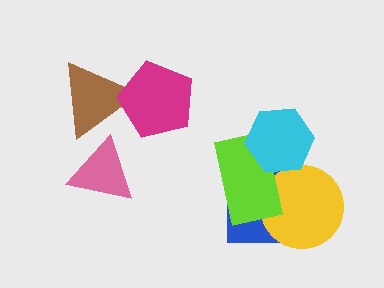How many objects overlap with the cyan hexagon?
1 object overlaps with the cyan hexagon.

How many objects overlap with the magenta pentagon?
1 object overlaps with the magenta pentagon.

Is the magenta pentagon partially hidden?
No, no other shape covers it.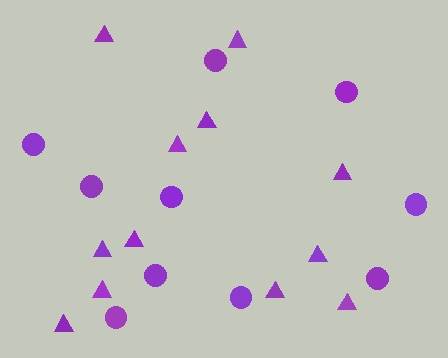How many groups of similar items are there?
There are 2 groups: one group of triangles (12) and one group of circles (10).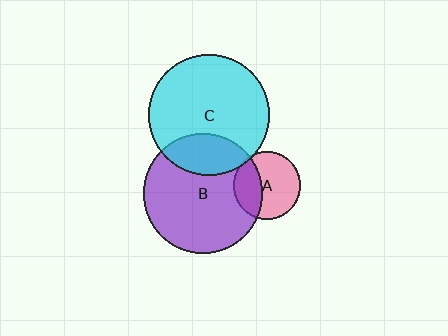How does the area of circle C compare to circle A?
Approximately 3.2 times.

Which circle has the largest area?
Circle C (cyan).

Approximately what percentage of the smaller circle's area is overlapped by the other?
Approximately 5%.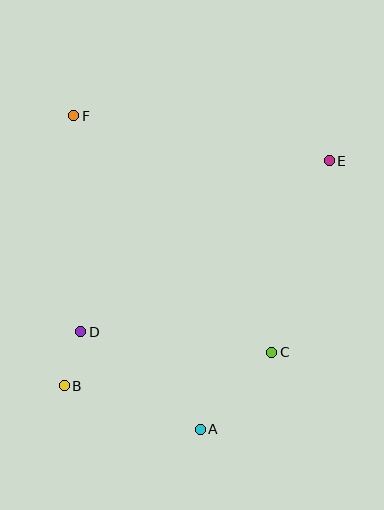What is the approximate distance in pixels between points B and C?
The distance between B and C is approximately 210 pixels.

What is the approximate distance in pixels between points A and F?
The distance between A and F is approximately 338 pixels.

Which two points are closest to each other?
Points B and D are closest to each other.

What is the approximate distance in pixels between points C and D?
The distance between C and D is approximately 192 pixels.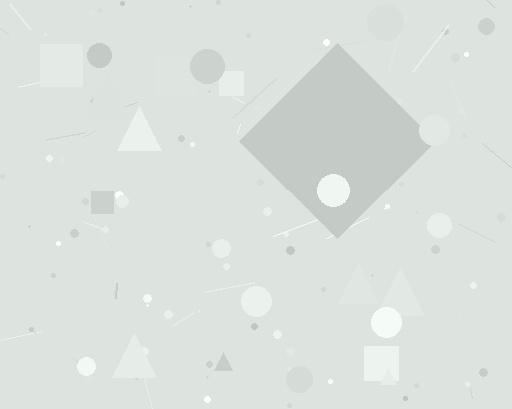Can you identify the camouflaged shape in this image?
The camouflaged shape is a diamond.